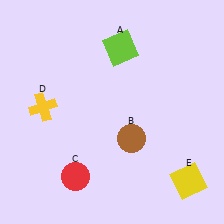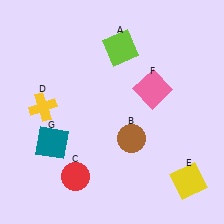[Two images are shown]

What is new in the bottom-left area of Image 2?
A teal square (G) was added in the bottom-left area of Image 2.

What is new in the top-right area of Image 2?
A pink square (F) was added in the top-right area of Image 2.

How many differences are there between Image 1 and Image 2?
There are 2 differences between the two images.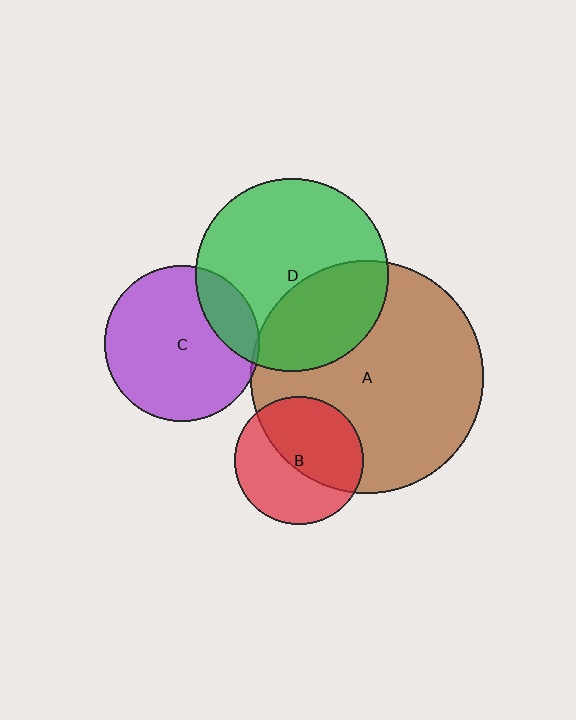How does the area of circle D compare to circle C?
Approximately 1.5 times.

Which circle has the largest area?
Circle A (brown).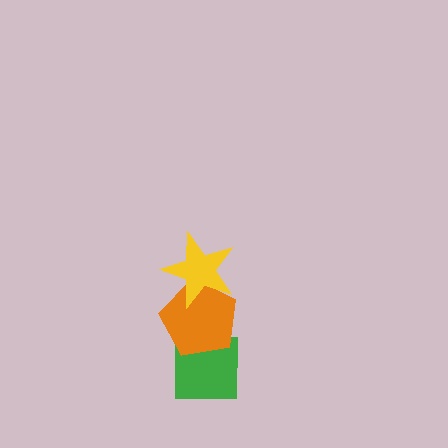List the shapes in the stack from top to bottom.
From top to bottom: the yellow star, the orange pentagon, the green square.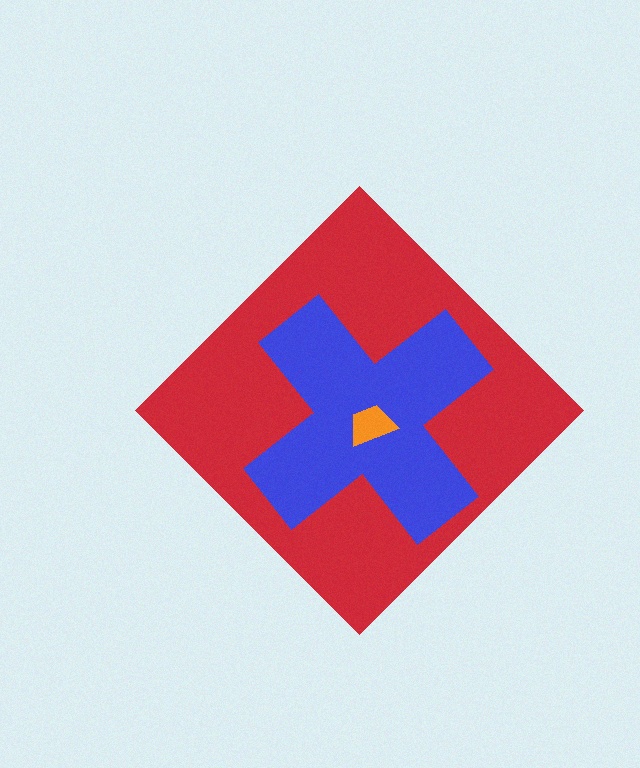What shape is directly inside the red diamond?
The blue cross.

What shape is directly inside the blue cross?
The orange trapezoid.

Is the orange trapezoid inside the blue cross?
Yes.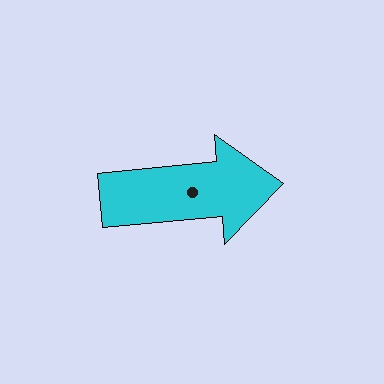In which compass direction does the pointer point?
East.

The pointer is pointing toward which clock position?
Roughly 3 o'clock.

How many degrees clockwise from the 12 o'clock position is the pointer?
Approximately 85 degrees.